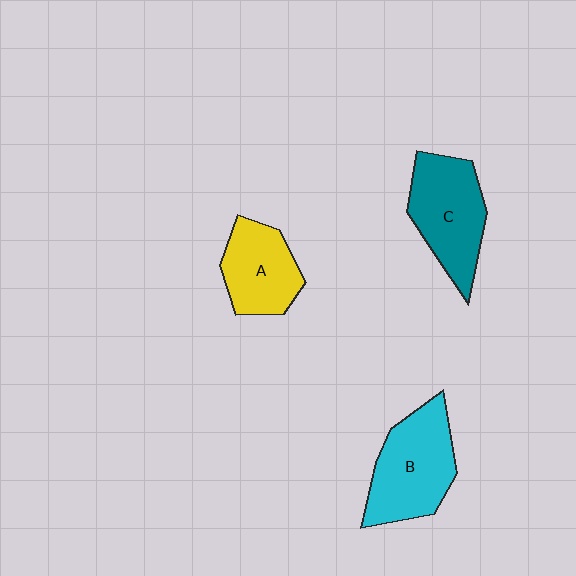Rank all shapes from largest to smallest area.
From largest to smallest: B (cyan), C (teal), A (yellow).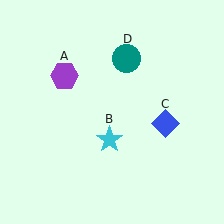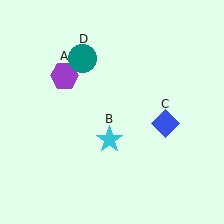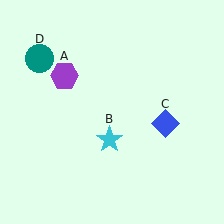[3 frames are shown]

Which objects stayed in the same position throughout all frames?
Purple hexagon (object A) and cyan star (object B) and blue diamond (object C) remained stationary.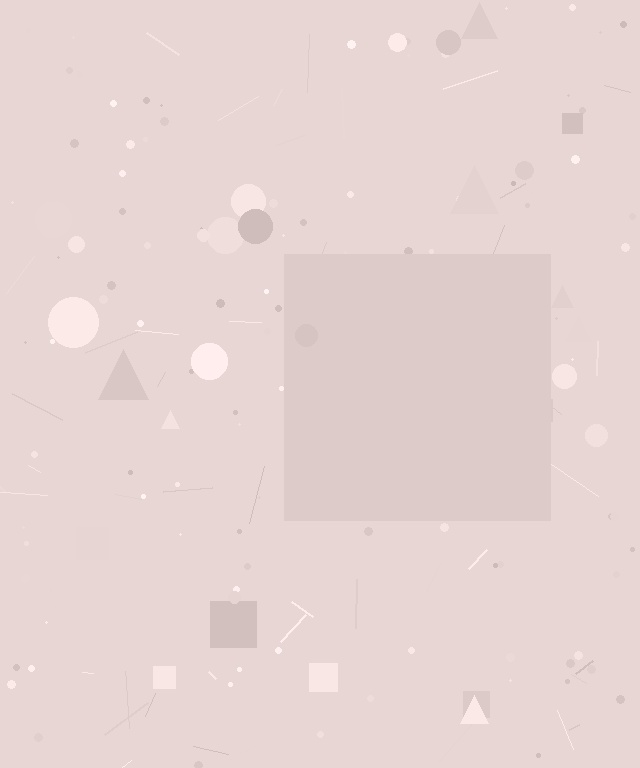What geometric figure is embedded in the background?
A square is embedded in the background.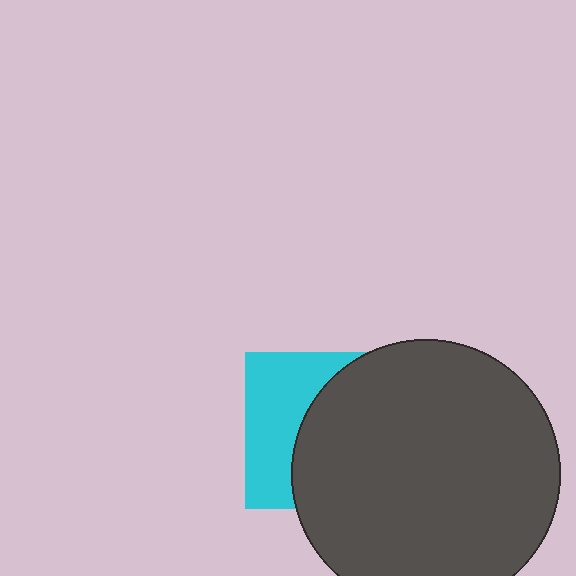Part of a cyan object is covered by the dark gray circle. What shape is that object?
It is a square.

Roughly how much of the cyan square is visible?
A small part of it is visible (roughly 40%).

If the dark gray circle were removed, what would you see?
You would see the complete cyan square.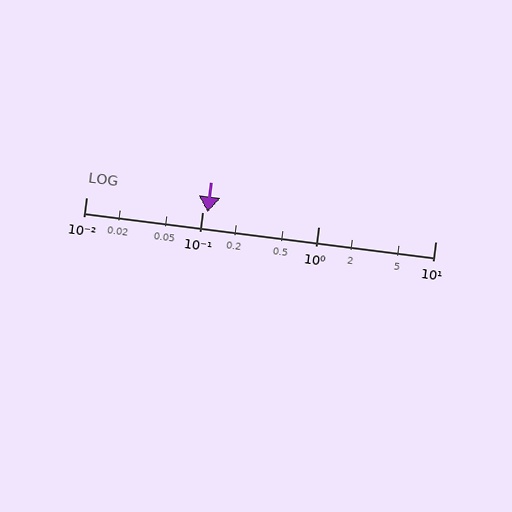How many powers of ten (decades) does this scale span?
The scale spans 3 decades, from 0.01 to 10.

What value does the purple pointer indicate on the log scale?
The pointer indicates approximately 0.11.